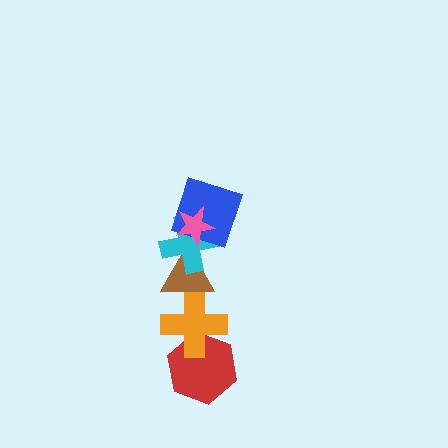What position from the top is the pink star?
The pink star is 1st from the top.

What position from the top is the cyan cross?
The cyan cross is 3rd from the top.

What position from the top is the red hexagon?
The red hexagon is 6th from the top.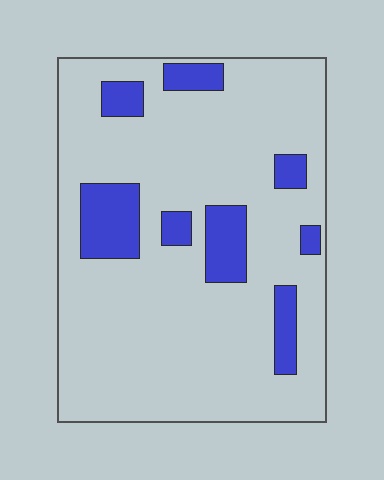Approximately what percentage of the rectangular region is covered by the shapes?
Approximately 15%.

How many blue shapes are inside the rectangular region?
8.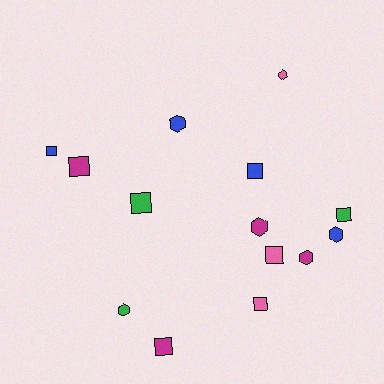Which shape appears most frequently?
Square, with 8 objects.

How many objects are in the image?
There are 14 objects.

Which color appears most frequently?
Magenta, with 4 objects.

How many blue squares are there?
There are 2 blue squares.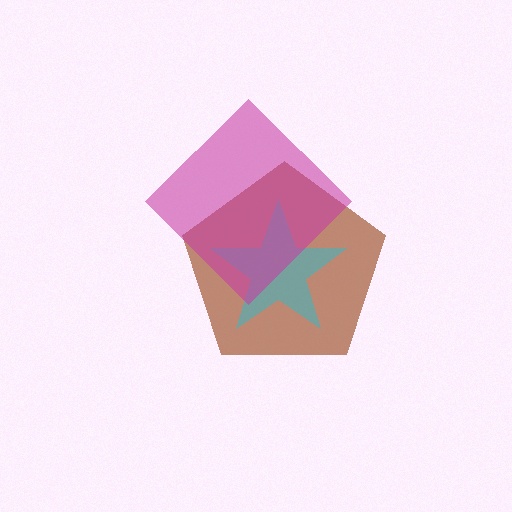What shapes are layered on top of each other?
The layered shapes are: a brown pentagon, a cyan star, a magenta diamond.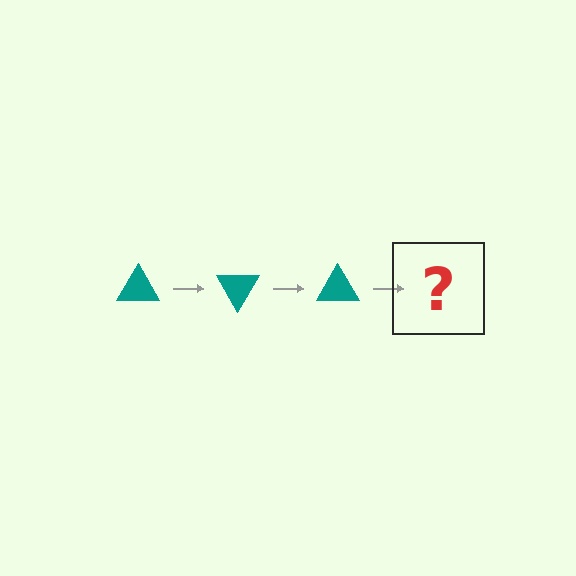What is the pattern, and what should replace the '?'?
The pattern is that the triangle rotates 60 degrees each step. The '?' should be a teal triangle rotated 180 degrees.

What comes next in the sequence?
The next element should be a teal triangle rotated 180 degrees.